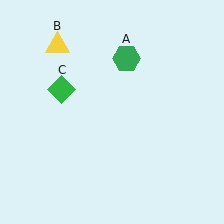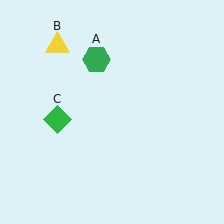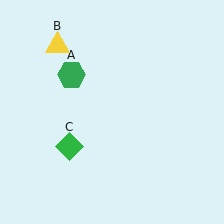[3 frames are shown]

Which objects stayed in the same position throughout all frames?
Yellow triangle (object B) remained stationary.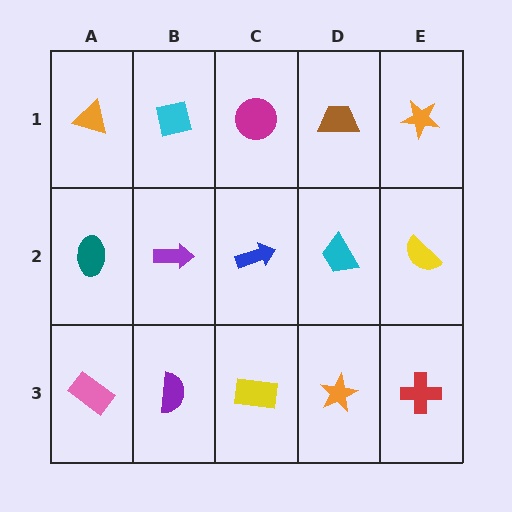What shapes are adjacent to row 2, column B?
A cyan square (row 1, column B), a purple semicircle (row 3, column B), a teal ellipse (row 2, column A), a blue arrow (row 2, column C).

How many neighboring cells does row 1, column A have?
2.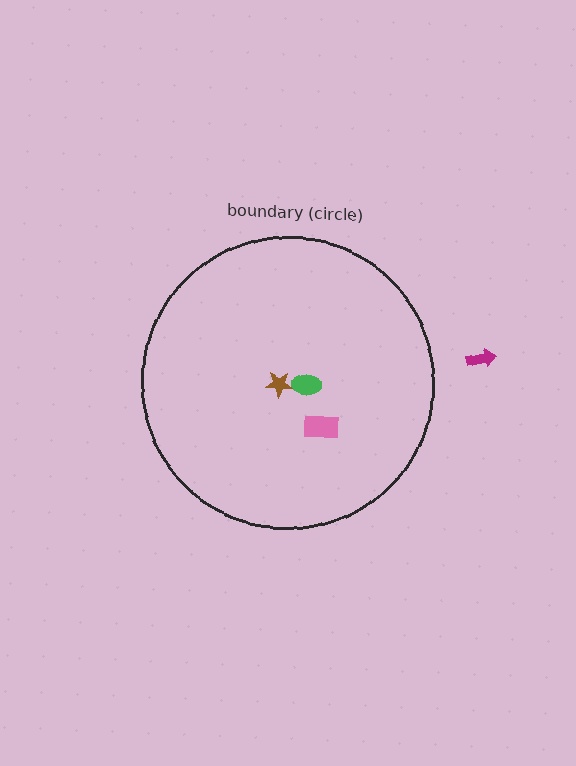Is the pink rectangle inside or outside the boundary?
Inside.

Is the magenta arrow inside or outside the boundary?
Outside.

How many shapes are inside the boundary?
3 inside, 1 outside.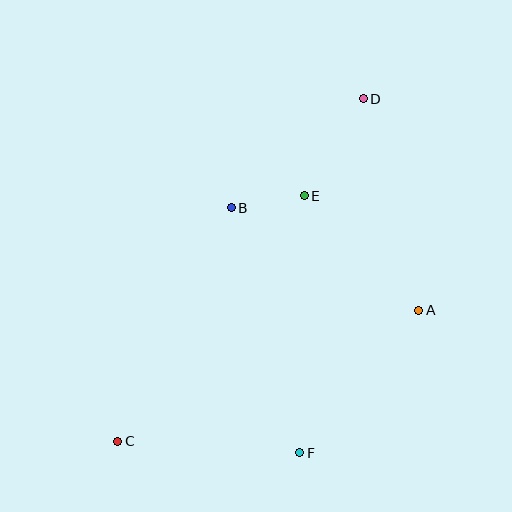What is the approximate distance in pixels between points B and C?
The distance between B and C is approximately 260 pixels.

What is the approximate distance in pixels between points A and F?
The distance between A and F is approximately 186 pixels.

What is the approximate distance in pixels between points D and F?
The distance between D and F is approximately 360 pixels.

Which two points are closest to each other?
Points B and E are closest to each other.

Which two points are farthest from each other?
Points C and D are farthest from each other.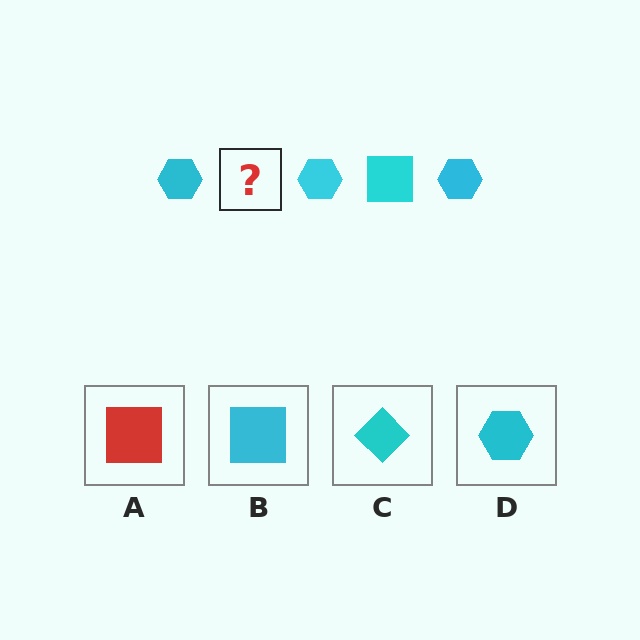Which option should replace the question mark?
Option B.